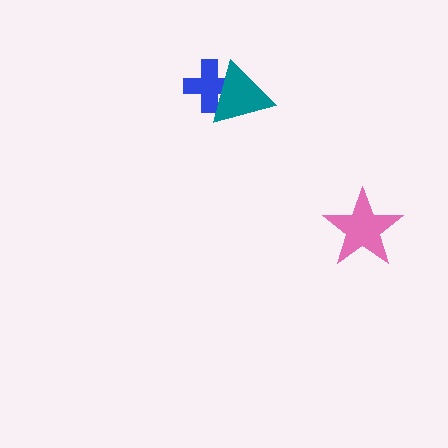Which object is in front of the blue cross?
The teal triangle is in front of the blue cross.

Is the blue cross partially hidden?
Yes, it is partially covered by another shape.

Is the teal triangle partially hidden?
No, no other shape covers it.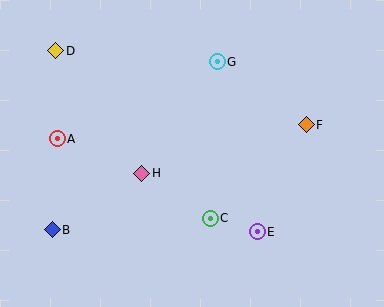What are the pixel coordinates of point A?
Point A is at (57, 139).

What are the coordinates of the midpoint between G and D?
The midpoint between G and D is at (137, 56).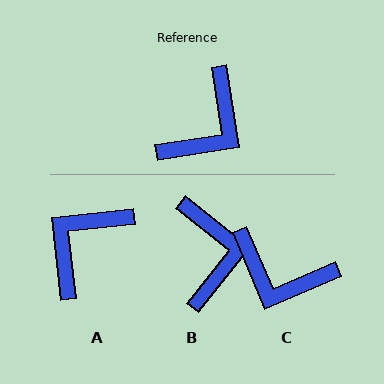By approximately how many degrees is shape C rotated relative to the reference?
Approximately 76 degrees clockwise.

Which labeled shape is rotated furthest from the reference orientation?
A, about 178 degrees away.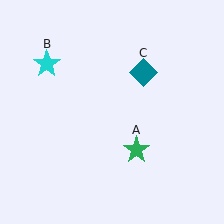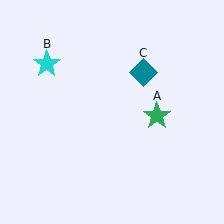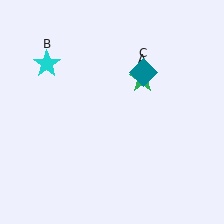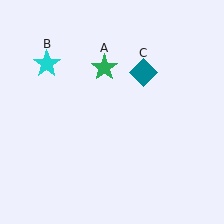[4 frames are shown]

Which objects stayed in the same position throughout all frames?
Cyan star (object B) and teal diamond (object C) remained stationary.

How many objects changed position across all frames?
1 object changed position: green star (object A).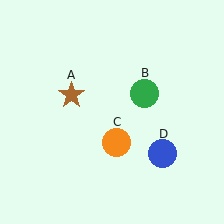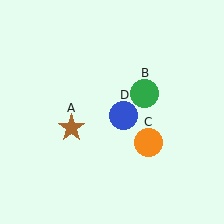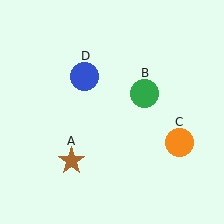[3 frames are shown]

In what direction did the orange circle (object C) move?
The orange circle (object C) moved right.